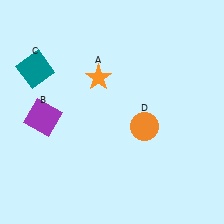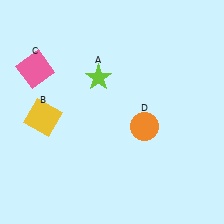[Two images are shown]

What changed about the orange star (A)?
In Image 1, A is orange. In Image 2, it changed to lime.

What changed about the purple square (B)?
In Image 1, B is purple. In Image 2, it changed to yellow.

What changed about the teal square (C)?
In Image 1, C is teal. In Image 2, it changed to pink.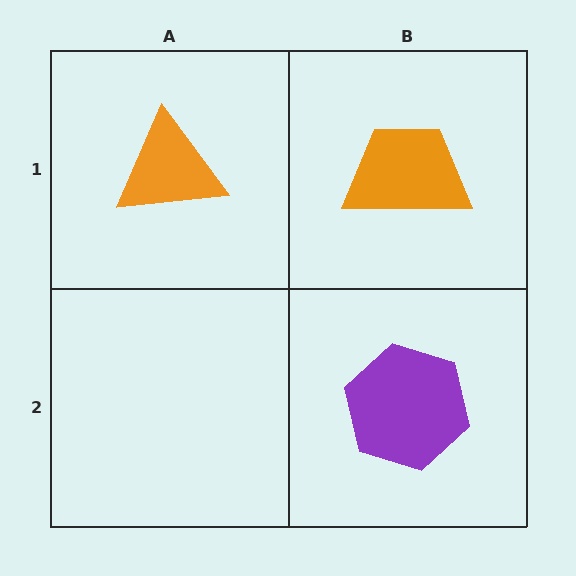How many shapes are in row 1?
2 shapes.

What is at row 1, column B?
An orange trapezoid.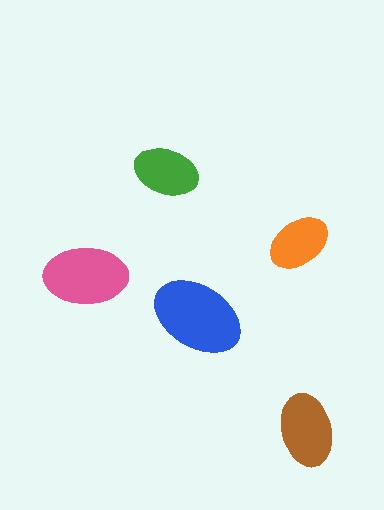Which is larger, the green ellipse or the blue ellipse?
The blue one.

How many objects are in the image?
There are 5 objects in the image.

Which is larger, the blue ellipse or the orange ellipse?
The blue one.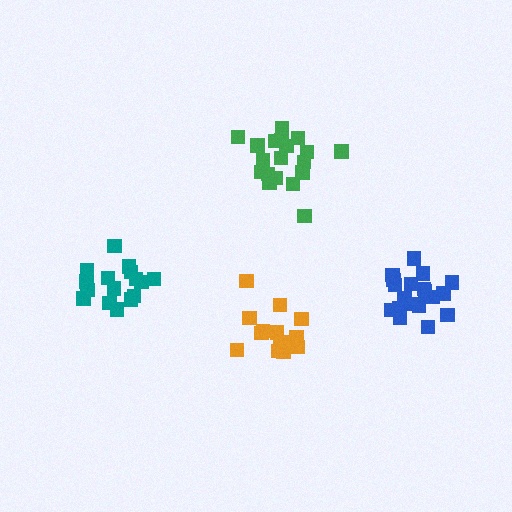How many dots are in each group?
Group 1: 14 dots, Group 2: 19 dots, Group 3: 16 dots, Group 4: 19 dots (68 total).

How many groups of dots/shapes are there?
There are 4 groups.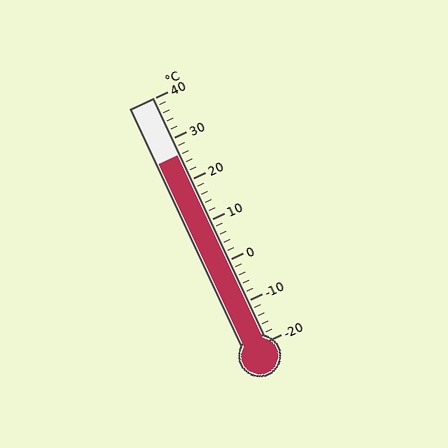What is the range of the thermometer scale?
The thermometer scale ranges from -20°C to 40°C.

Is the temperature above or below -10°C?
The temperature is above -10°C.